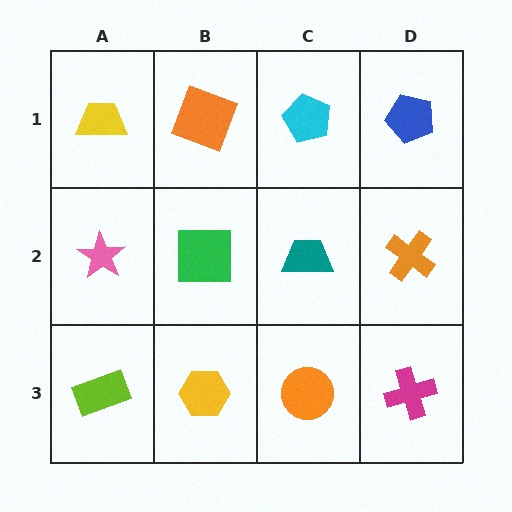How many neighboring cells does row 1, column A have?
2.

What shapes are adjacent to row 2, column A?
A yellow trapezoid (row 1, column A), a lime rectangle (row 3, column A), a green square (row 2, column B).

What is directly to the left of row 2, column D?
A teal trapezoid.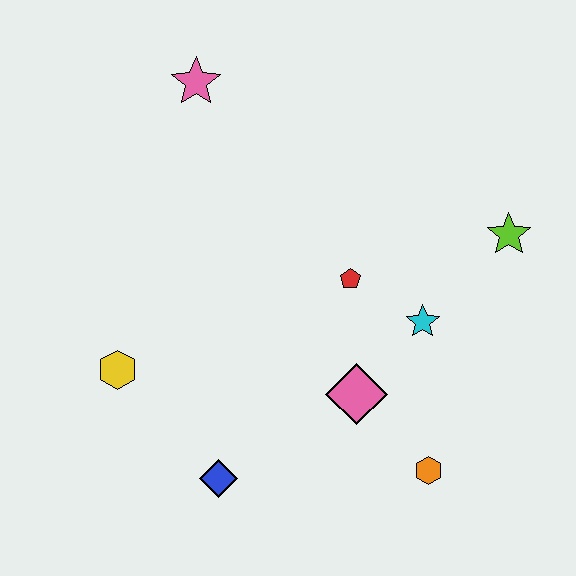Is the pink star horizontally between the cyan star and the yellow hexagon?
Yes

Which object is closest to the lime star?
The cyan star is closest to the lime star.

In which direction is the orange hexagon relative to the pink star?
The orange hexagon is below the pink star.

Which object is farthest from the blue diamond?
The pink star is farthest from the blue diamond.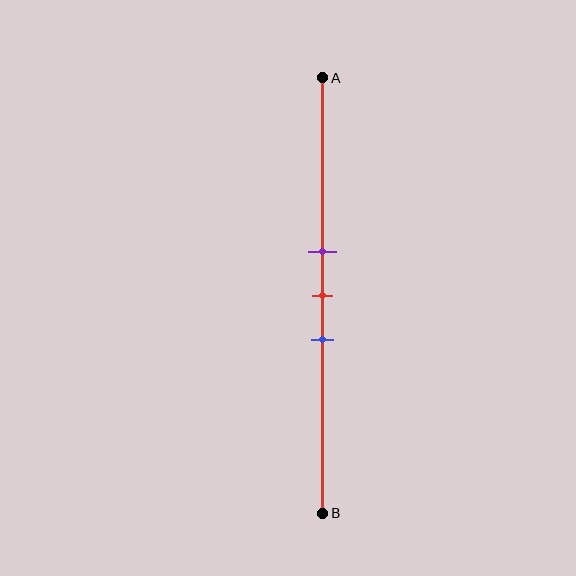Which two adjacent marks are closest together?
The purple and red marks are the closest adjacent pair.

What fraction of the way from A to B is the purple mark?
The purple mark is approximately 40% (0.4) of the way from A to B.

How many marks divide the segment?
There are 3 marks dividing the segment.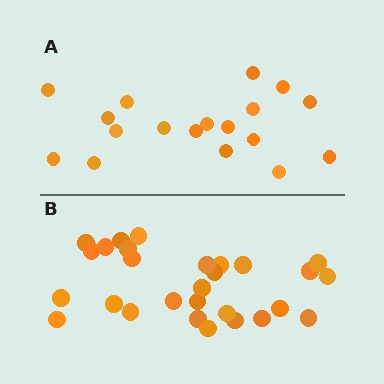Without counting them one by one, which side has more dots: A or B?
Region B (the bottom region) has more dots.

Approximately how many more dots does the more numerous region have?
Region B has roughly 10 or so more dots than region A.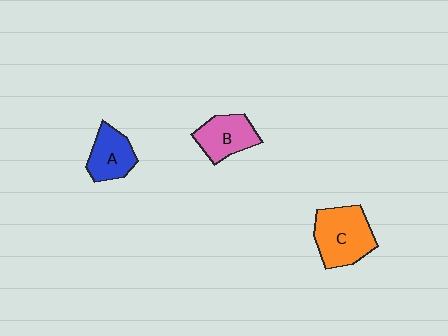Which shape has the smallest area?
Shape A (blue).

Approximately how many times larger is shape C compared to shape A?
Approximately 1.5 times.